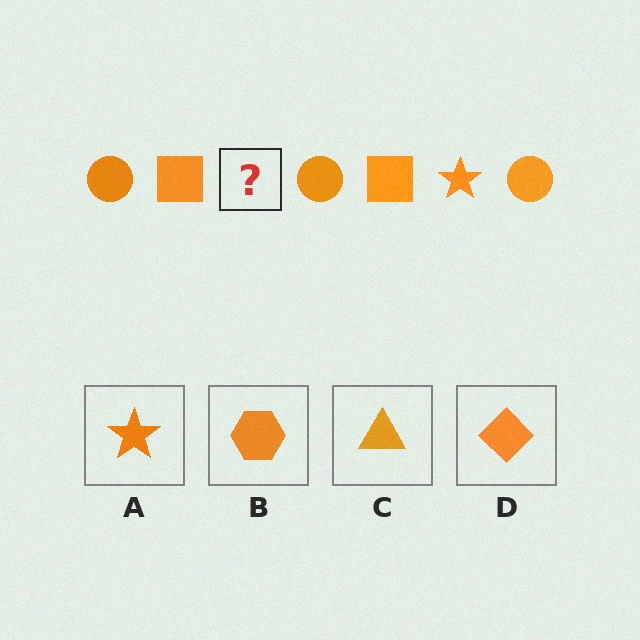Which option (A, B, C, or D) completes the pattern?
A.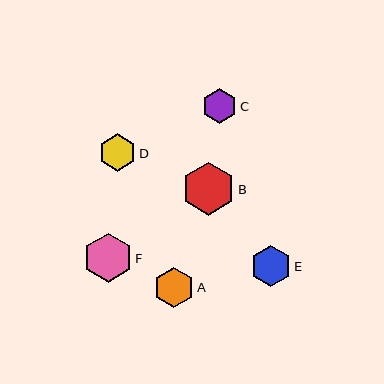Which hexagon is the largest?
Hexagon B is the largest with a size of approximately 53 pixels.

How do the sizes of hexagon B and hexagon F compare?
Hexagon B and hexagon F are approximately the same size.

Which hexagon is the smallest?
Hexagon C is the smallest with a size of approximately 35 pixels.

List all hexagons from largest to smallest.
From largest to smallest: B, F, E, A, D, C.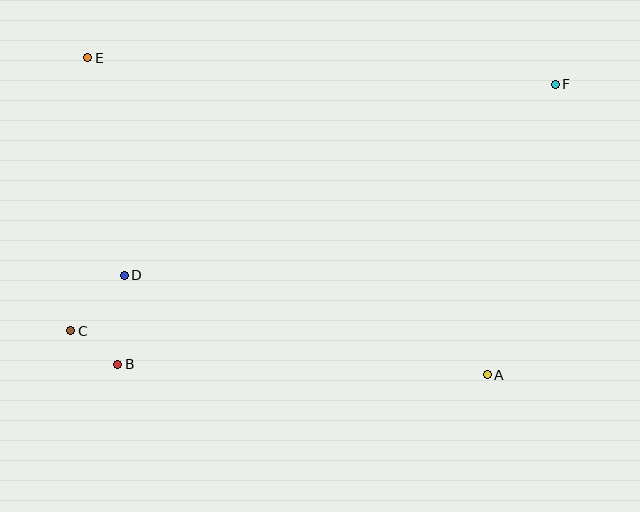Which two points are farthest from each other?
Points C and F are farthest from each other.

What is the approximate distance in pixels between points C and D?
The distance between C and D is approximately 77 pixels.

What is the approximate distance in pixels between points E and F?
The distance between E and F is approximately 468 pixels.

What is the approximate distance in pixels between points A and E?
The distance between A and E is approximately 510 pixels.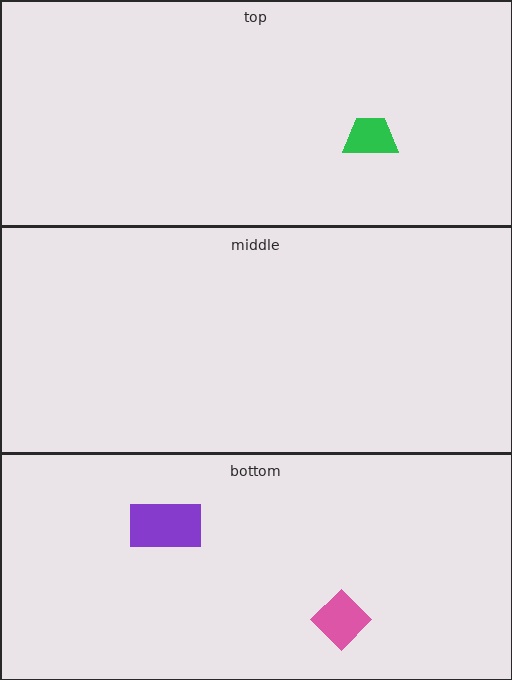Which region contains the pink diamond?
The bottom region.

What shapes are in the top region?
The green trapezoid.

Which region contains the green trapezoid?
The top region.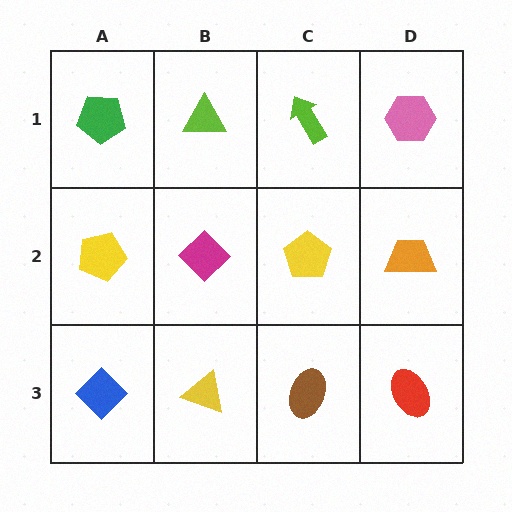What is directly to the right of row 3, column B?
A brown ellipse.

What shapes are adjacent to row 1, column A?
A yellow pentagon (row 2, column A), a lime triangle (row 1, column B).